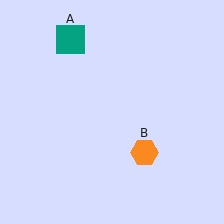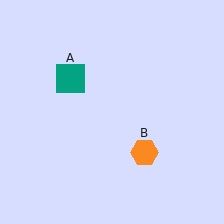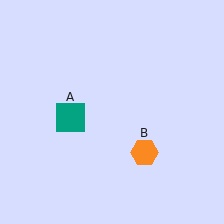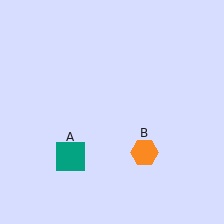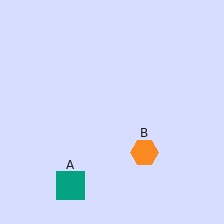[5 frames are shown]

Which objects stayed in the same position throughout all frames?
Orange hexagon (object B) remained stationary.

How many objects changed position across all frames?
1 object changed position: teal square (object A).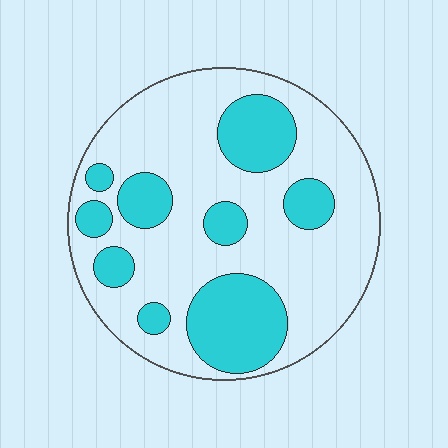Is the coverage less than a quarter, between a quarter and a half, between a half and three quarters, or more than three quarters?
Between a quarter and a half.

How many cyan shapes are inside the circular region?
9.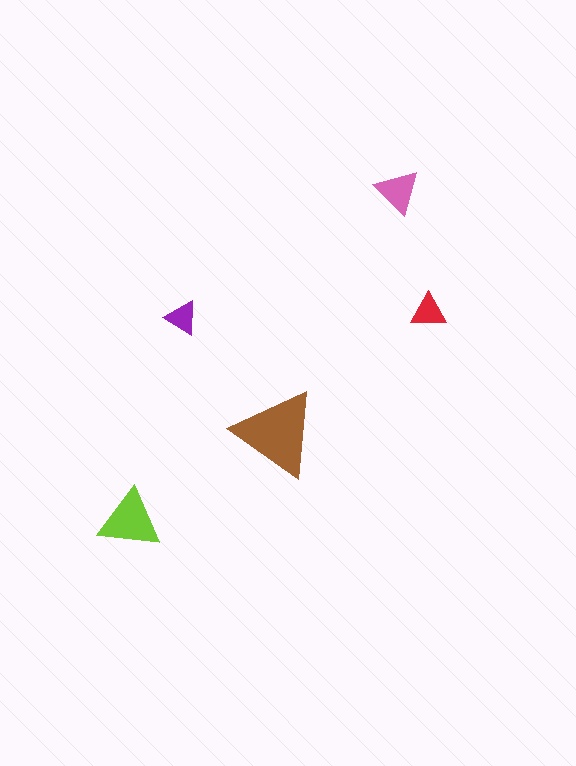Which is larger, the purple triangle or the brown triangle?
The brown one.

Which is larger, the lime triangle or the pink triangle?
The lime one.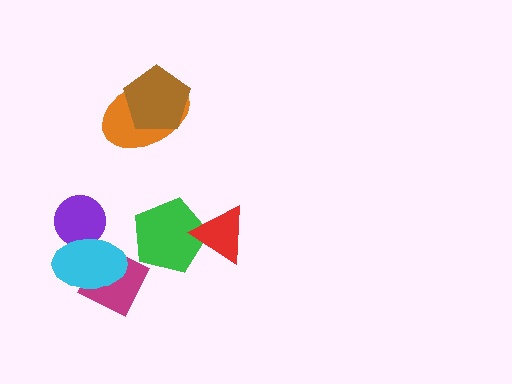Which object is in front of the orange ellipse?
The brown pentagon is in front of the orange ellipse.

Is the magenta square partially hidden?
Yes, it is partially covered by another shape.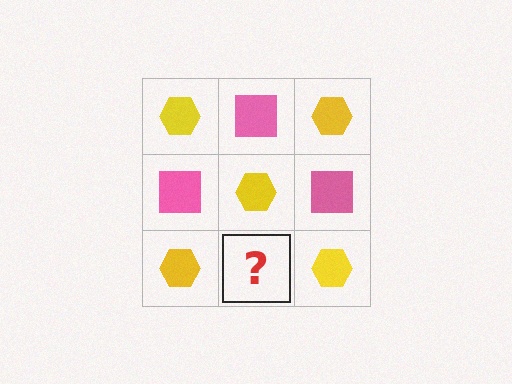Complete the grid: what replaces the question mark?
The question mark should be replaced with a pink square.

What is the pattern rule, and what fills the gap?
The rule is that it alternates yellow hexagon and pink square in a checkerboard pattern. The gap should be filled with a pink square.